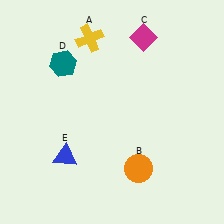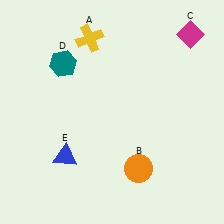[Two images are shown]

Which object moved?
The magenta diamond (C) moved right.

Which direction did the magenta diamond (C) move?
The magenta diamond (C) moved right.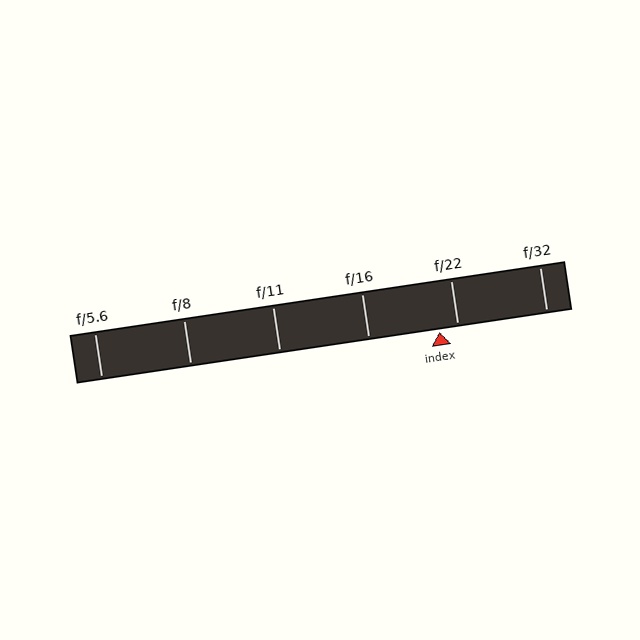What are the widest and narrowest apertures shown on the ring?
The widest aperture shown is f/5.6 and the narrowest is f/32.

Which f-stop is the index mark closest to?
The index mark is closest to f/22.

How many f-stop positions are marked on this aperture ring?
There are 6 f-stop positions marked.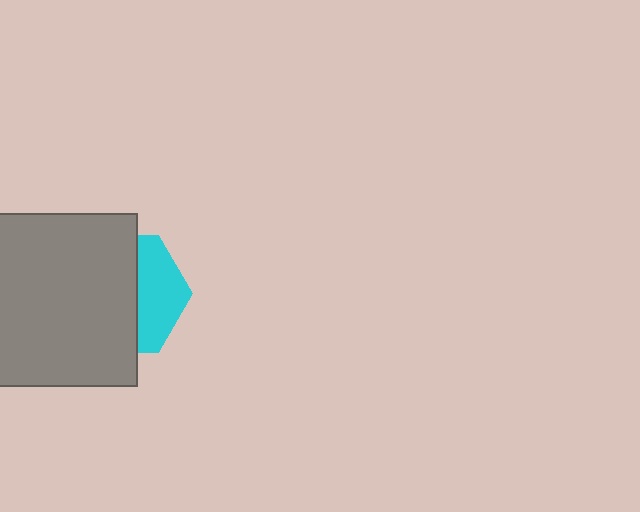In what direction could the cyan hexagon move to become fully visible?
The cyan hexagon could move right. That would shift it out from behind the gray square entirely.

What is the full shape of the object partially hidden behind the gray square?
The partially hidden object is a cyan hexagon.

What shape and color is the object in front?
The object in front is a gray square.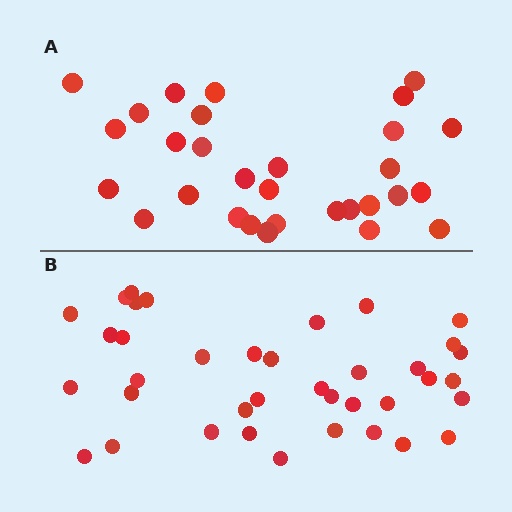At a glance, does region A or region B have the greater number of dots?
Region B (the bottom region) has more dots.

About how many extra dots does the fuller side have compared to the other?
Region B has roughly 8 or so more dots than region A.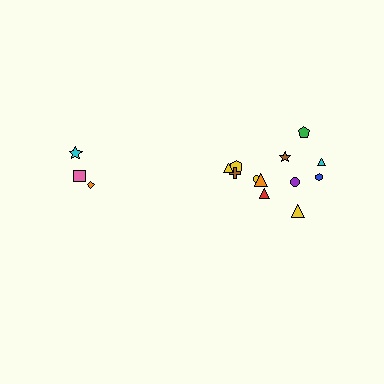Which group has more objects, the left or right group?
The right group.